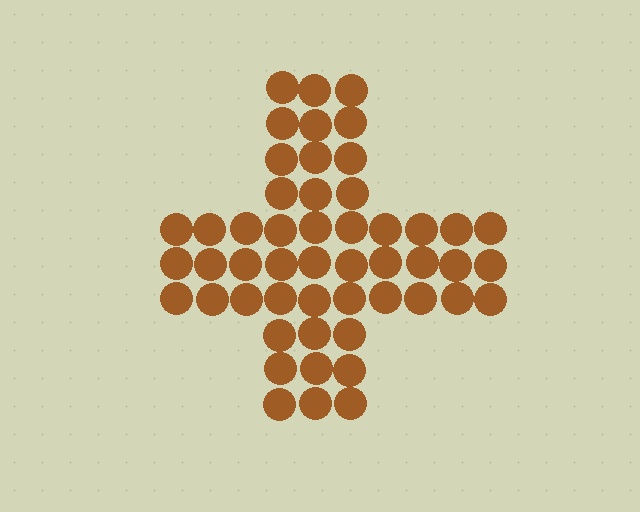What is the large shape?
The large shape is a cross.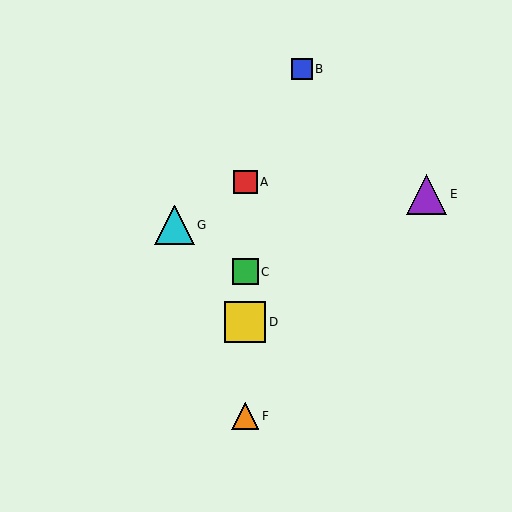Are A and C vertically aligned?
Yes, both are at x≈245.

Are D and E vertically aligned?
No, D is at x≈245 and E is at x≈427.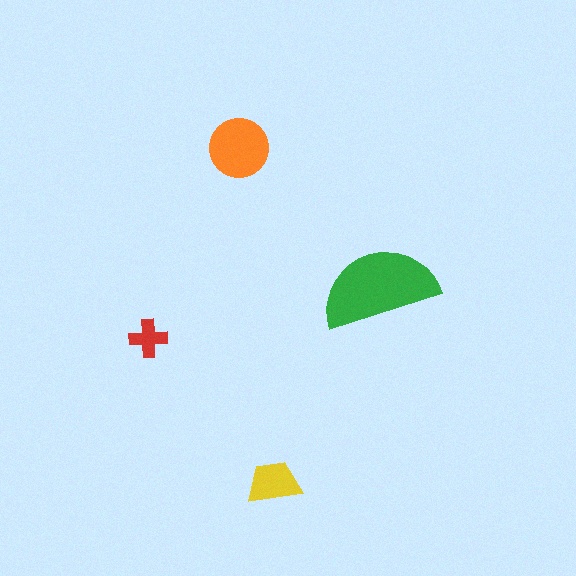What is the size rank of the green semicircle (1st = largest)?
1st.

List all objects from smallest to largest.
The red cross, the yellow trapezoid, the orange circle, the green semicircle.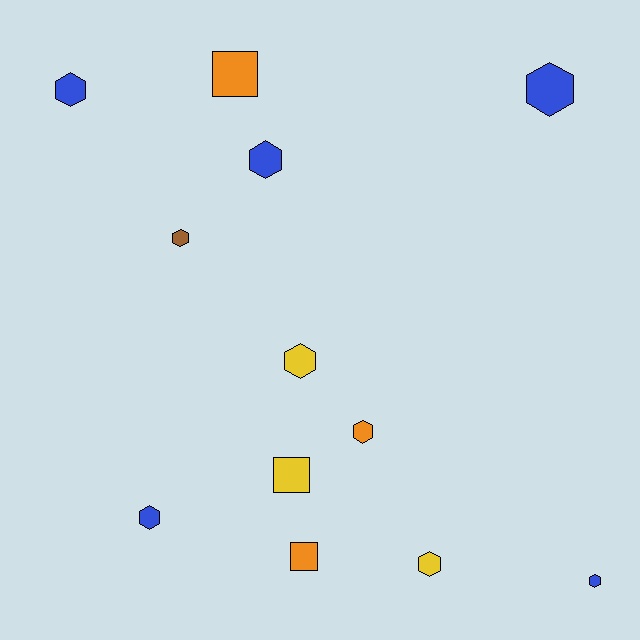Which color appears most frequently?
Blue, with 5 objects.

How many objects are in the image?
There are 12 objects.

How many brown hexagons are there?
There is 1 brown hexagon.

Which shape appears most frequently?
Hexagon, with 9 objects.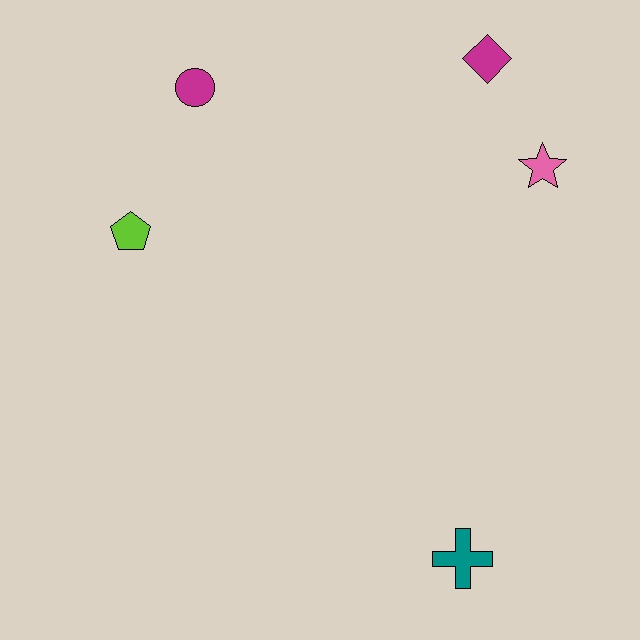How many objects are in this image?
There are 5 objects.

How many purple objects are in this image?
There are no purple objects.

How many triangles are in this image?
There are no triangles.